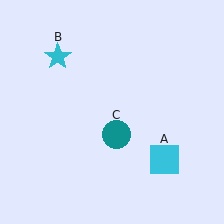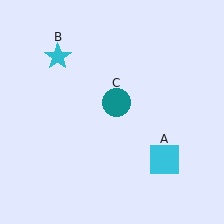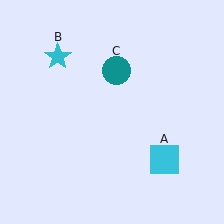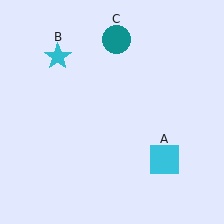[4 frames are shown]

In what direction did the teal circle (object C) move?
The teal circle (object C) moved up.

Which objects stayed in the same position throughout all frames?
Cyan square (object A) and cyan star (object B) remained stationary.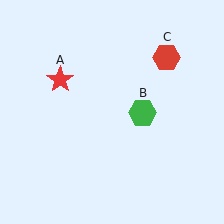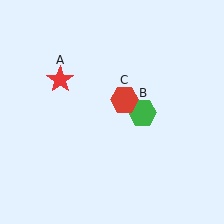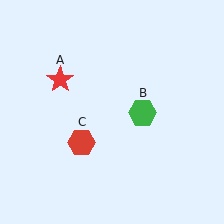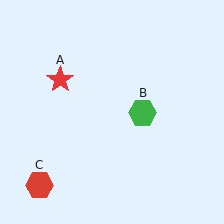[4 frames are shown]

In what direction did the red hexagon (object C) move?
The red hexagon (object C) moved down and to the left.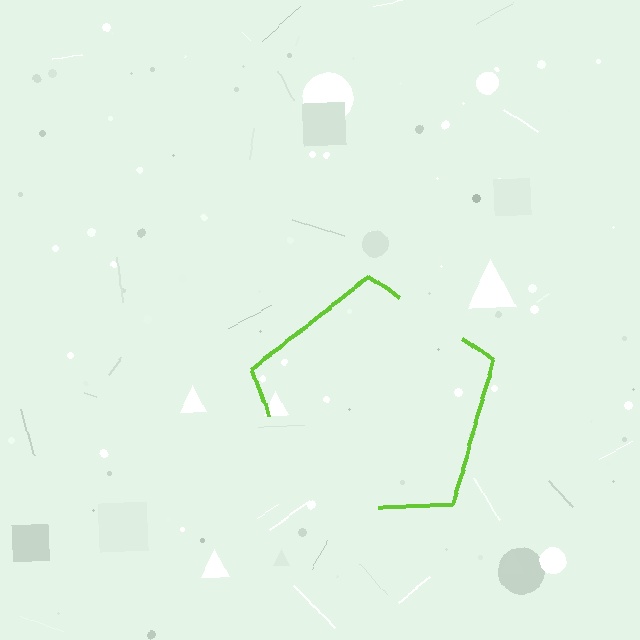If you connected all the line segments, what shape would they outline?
They would outline a pentagon.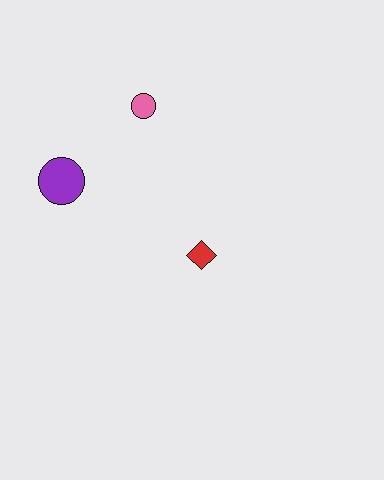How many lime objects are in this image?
There are no lime objects.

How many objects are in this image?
There are 3 objects.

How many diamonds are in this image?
There is 1 diamond.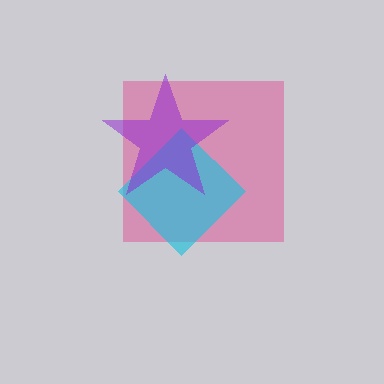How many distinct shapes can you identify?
There are 3 distinct shapes: a pink square, a cyan diamond, a purple star.